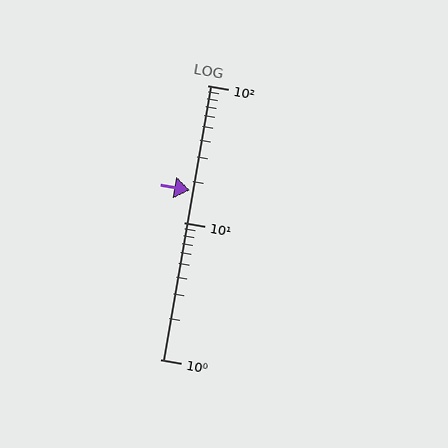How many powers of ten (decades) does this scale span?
The scale spans 2 decades, from 1 to 100.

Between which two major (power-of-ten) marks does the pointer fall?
The pointer is between 10 and 100.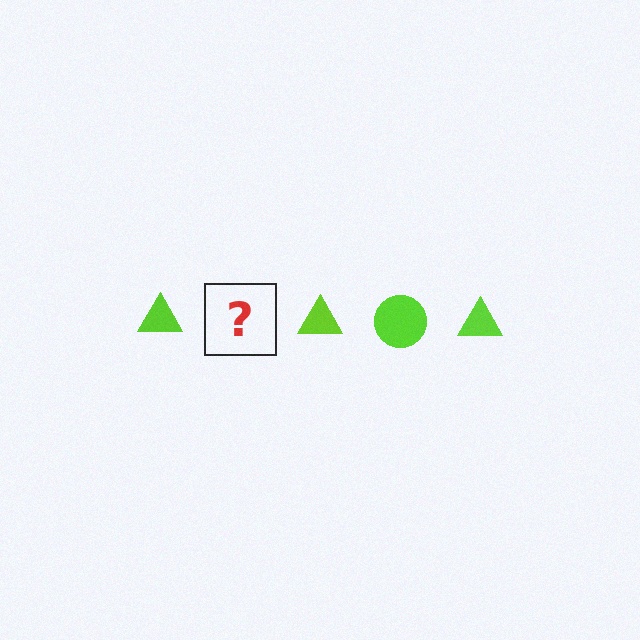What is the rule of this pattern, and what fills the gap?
The rule is that the pattern cycles through triangle, circle shapes in lime. The gap should be filled with a lime circle.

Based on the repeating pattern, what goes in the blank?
The blank should be a lime circle.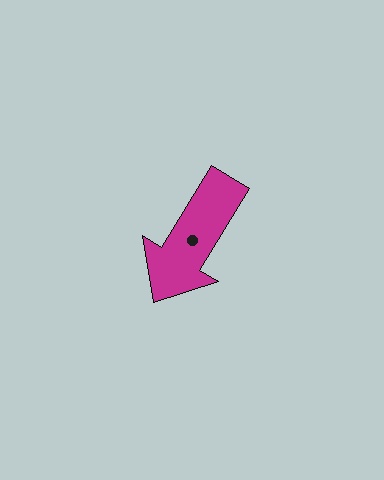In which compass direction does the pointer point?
Southwest.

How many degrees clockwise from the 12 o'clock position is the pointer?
Approximately 211 degrees.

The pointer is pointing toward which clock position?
Roughly 7 o'clock.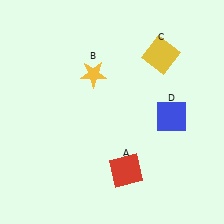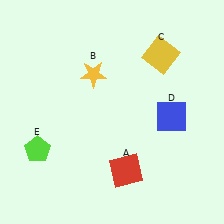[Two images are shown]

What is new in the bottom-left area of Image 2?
A lime pentagon (E) was added in the bottom-left area of Image 2.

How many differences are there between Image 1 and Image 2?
There is 1 difference between the two images.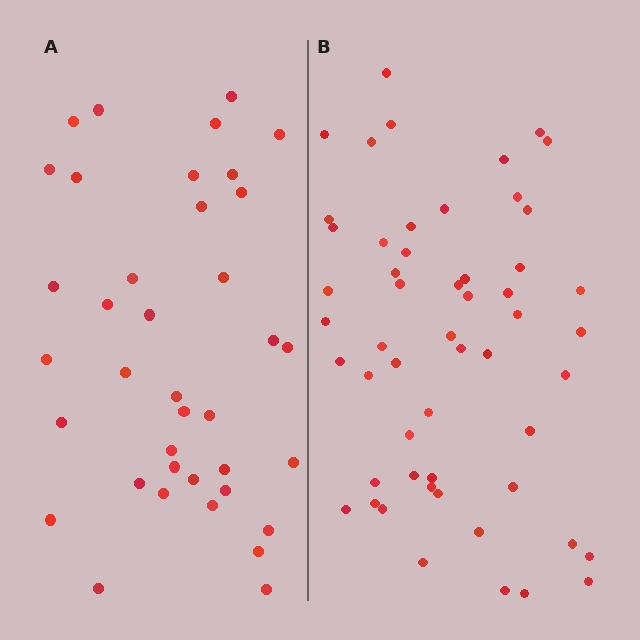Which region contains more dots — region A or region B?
Region B (the right region) has more dots.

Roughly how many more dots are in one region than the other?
Region B has approximately 15 more dots than region A.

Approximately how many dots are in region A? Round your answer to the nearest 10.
About 40 dots. (The exact count is 38, which rounds to 40.)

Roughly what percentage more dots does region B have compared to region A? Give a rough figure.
About 40% more.